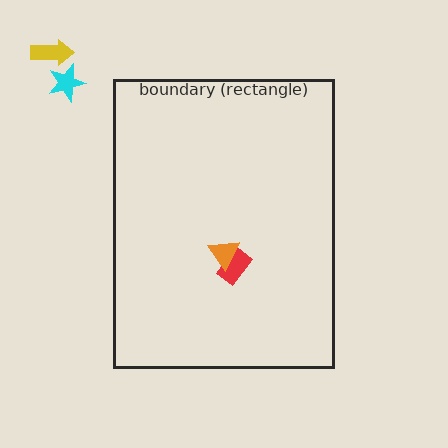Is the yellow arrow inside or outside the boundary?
Outside.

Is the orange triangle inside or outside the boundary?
Inside.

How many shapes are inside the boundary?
2 inside, 2 outside.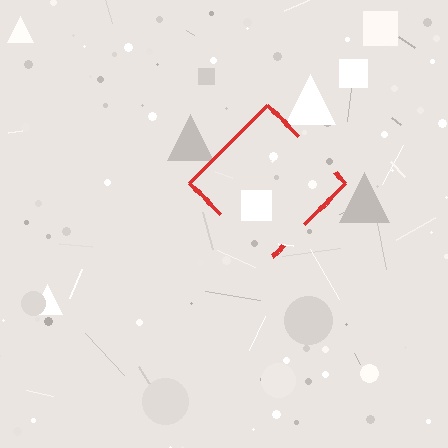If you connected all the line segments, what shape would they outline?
They would outline a diamond.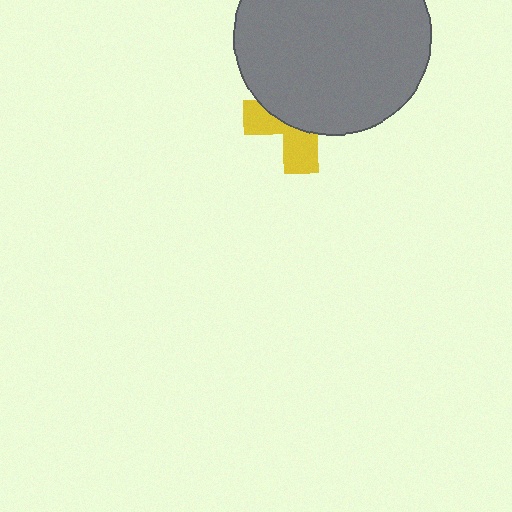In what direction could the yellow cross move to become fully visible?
The yellow cross could move down. That would shift it out from behind the gray circle entirely.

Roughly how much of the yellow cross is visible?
A small part of it is visible (roughly 38%).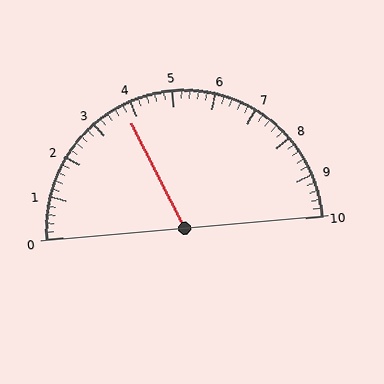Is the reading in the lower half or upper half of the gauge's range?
The reading is in the lower half of the range (0 to 10).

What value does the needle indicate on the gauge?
The needle indicates approximately 3.8.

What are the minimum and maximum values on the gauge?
The gauge ranges from 0 to 10.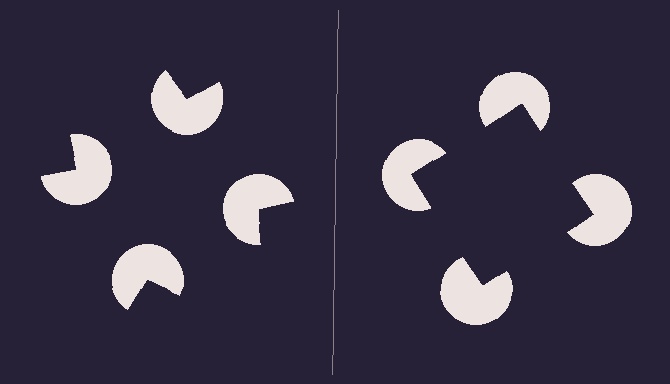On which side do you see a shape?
An illusory square appears on the right side. On the left side the wedge cuts are rotated, so no coherent shape forms.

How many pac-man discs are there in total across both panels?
8 — 4 on each side.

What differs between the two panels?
The pac-man discs are positioned identically on both sides; only the wedge orientations differ. On the right they align to a square; on the left they are misaligned.